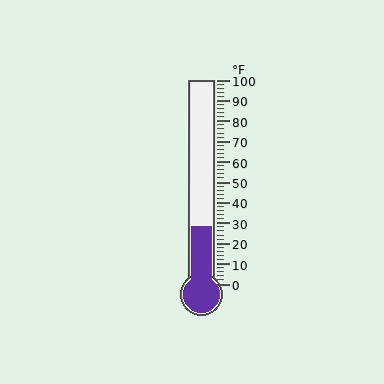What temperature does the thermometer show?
The thermometer shows approximately 28°F.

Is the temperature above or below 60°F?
The temperature is below 60°F.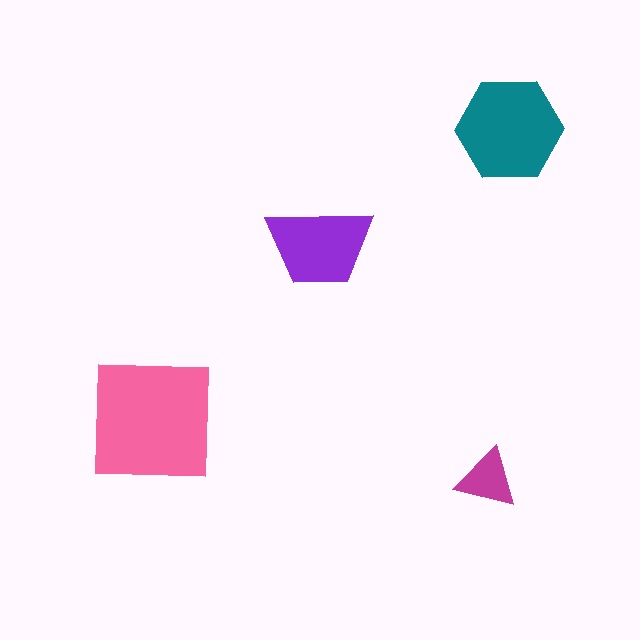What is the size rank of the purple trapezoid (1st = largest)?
3rd.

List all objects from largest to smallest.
The pink square, the teal hexagon, the purple trapezoid, the magenta triangle.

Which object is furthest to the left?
The pink square is leftmost.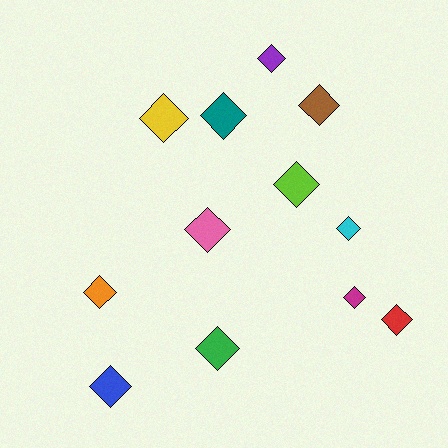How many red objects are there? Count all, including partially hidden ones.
There is 1 red object.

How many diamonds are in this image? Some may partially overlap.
There are 12 diamonds.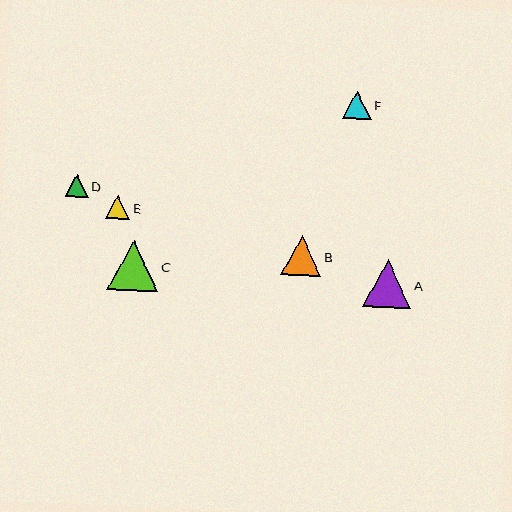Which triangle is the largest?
Triangle C is the largest with a size of approximately 51 pixels.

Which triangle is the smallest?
Triangle D is the smallest with a size of approximately 23 pixels.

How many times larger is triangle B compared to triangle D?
Triangle B is approximately 1.7 times the size of triangle D.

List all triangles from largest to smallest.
From largest to smallest: C, A, B, F, E, D.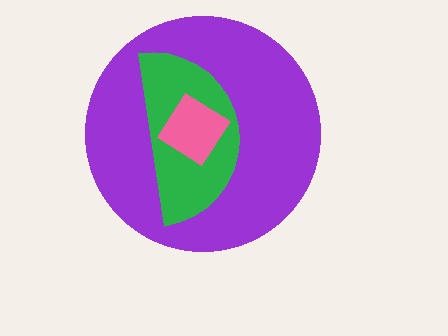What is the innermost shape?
The pink diamond.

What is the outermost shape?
The purple circle.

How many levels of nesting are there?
3.